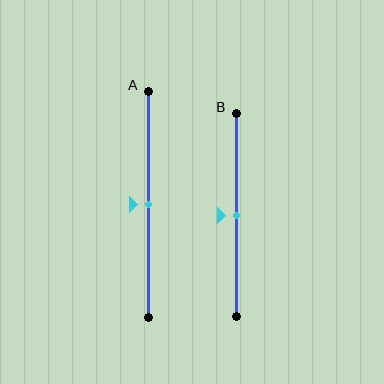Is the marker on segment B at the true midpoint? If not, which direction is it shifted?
Yes, the marker on segment B is at the true midpoint.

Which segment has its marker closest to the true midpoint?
Segment A has its marker closest to the true midpoint.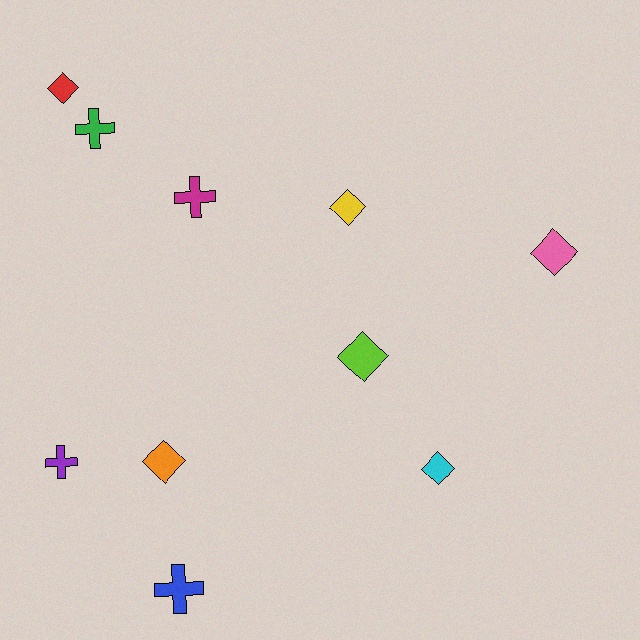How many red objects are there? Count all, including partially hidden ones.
There is 1 red object.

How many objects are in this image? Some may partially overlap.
There are 10 objects.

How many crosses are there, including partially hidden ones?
There are 4 crosses.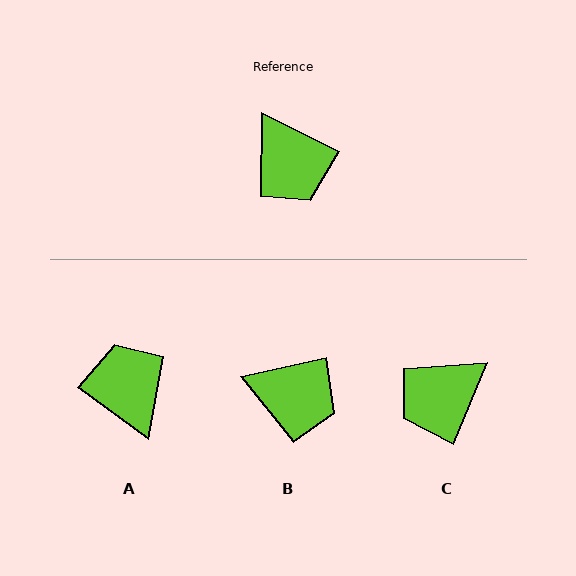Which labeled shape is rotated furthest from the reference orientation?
A, about 171 degrees away.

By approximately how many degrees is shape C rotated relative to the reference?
Approximately 85 degrees clockwise.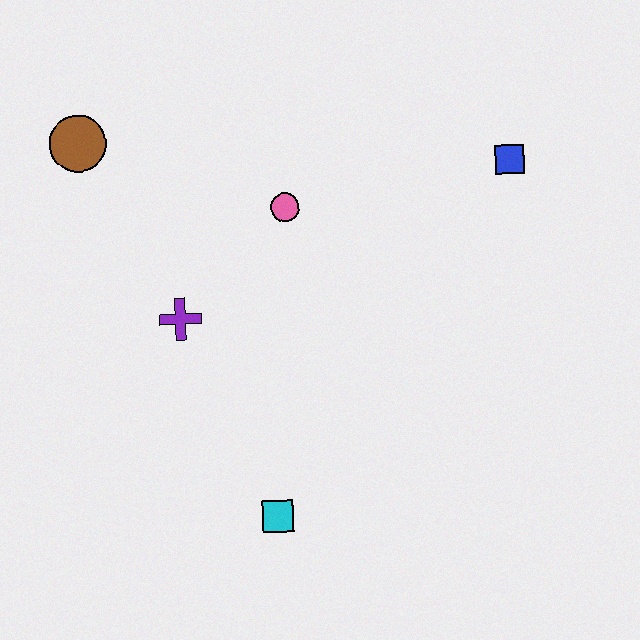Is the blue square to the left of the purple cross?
No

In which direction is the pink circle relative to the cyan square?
The pink circle is above the cyan square.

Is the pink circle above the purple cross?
Yes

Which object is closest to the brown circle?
The purple cross is closest to the brown circle.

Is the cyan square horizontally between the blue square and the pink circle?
No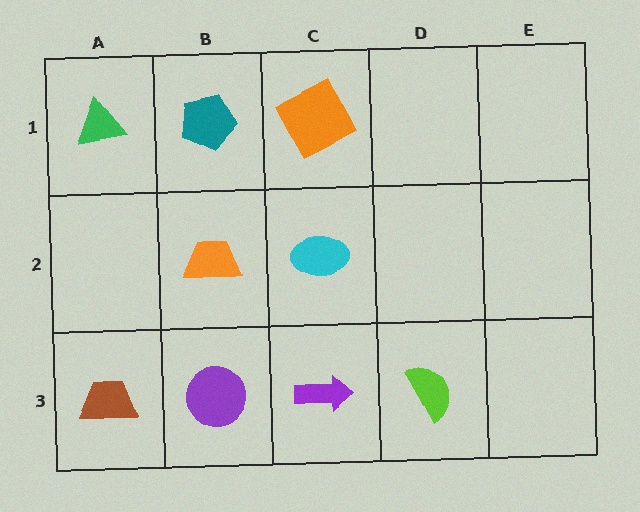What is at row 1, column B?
A teal pentagon.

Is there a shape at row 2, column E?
No, that cell is empty.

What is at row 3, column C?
A purple arrow.